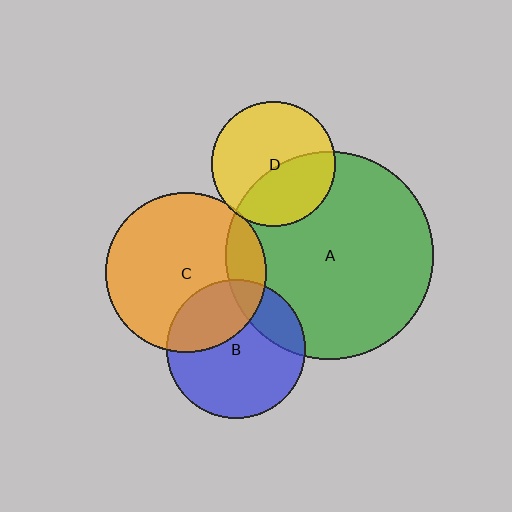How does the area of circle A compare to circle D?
Approximately 2.8 times.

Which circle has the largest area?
Circle A (green).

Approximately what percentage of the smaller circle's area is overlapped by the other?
Approximately 15%.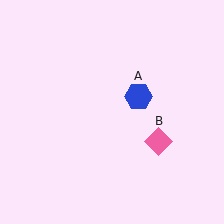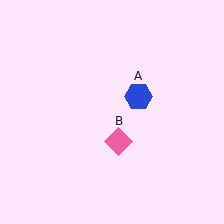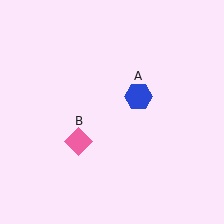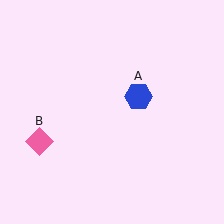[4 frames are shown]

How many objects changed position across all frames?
1 object changed position: pink diamond (object B).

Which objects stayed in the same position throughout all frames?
Blue hexagon (object A) remained stationary.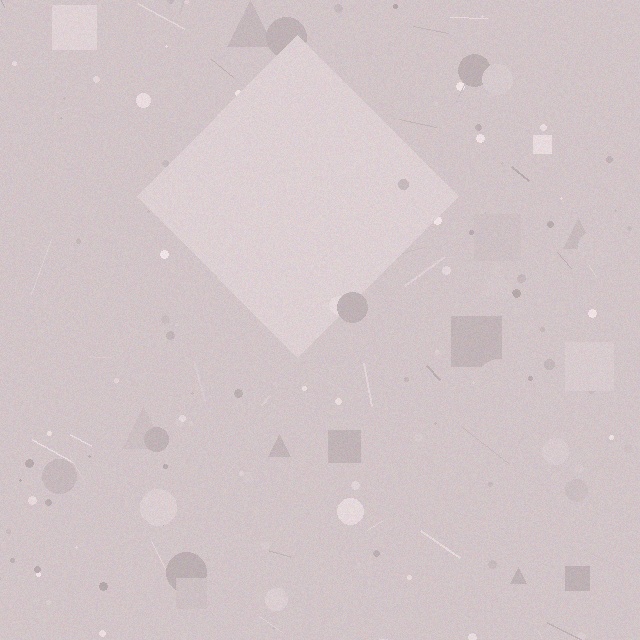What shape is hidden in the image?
A diamond is hidden in the image.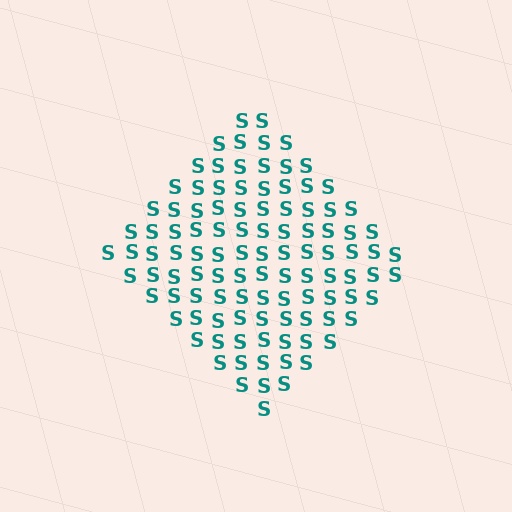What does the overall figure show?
The overall figure shows a diamond.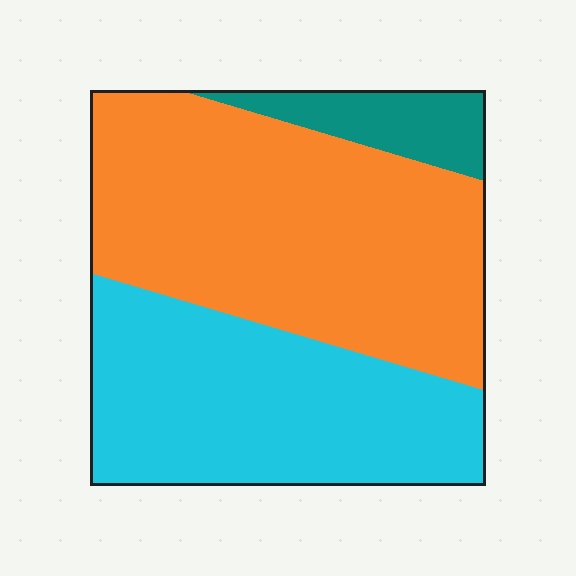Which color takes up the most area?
Orange, at roughly 50%.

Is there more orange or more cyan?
Orange.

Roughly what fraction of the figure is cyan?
Cyan covers roughly 40% of the figure.